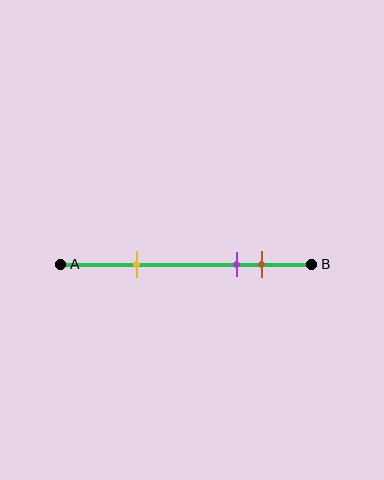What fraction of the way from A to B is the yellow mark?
The yellow mark is approximately 30% (0.3) of the way from A to B.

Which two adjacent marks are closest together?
The purple and brown marks are the closest adjacent pair.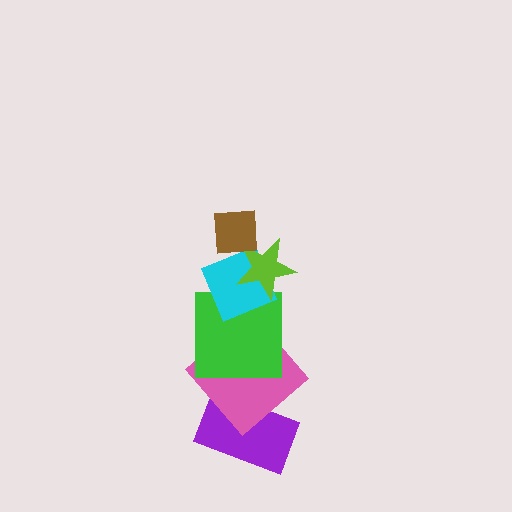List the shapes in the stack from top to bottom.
From top to bottom: the brown square, the lime star, the cyan diamond, the green square, the pink diamond, the purple rectangle.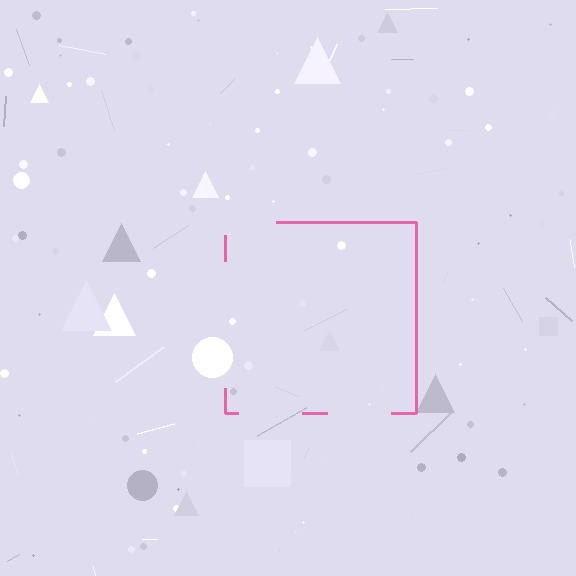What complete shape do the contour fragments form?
The contour fragments form a square.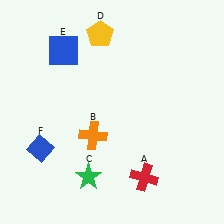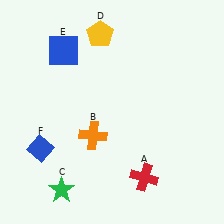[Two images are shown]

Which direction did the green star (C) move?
The green star (C) moved left.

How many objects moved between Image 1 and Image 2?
1 object moved between the two images.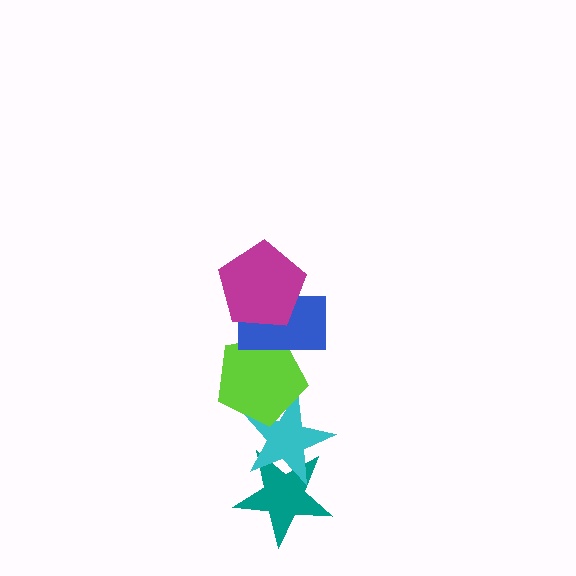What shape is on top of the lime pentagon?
The blue rectangle is on top of the lime pentagon.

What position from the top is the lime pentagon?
The lime pentagon is 3rd from the top.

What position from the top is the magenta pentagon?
The magenta pentagon is 1st from the top.